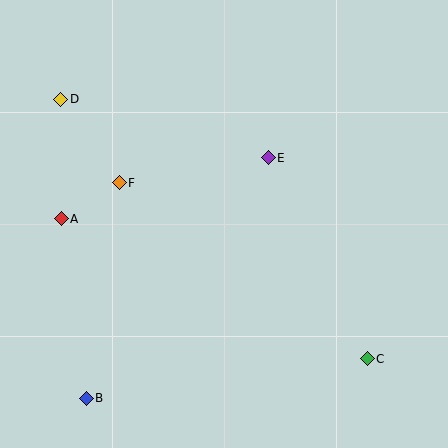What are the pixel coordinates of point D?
Point D is at (61, 99).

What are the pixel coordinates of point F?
Point F is at (119, 183).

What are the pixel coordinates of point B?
Point B is at (86, 398).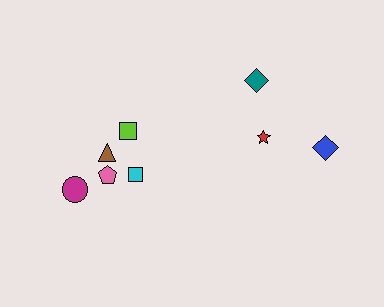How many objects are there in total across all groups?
There are 8 objects.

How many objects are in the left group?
There are 5 objects.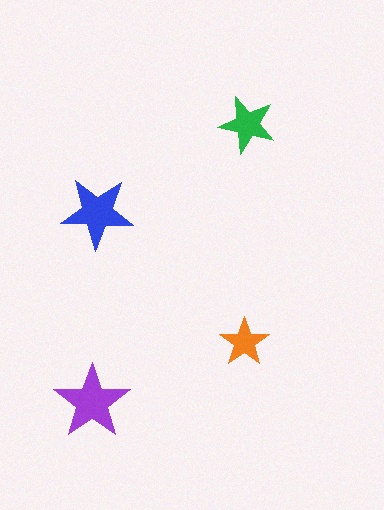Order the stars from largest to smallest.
the purple one, the blue one, the green one, the orange one.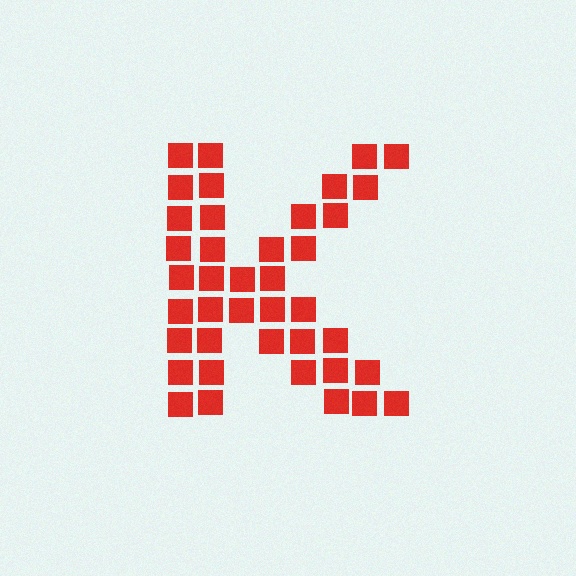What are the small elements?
The small elements are squares.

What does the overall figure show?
The overall figure shows the letter K.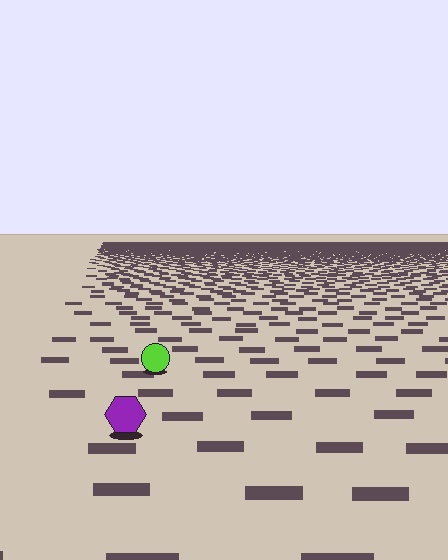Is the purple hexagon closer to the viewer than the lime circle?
Yes. The purple hexagon is closer — you can tell from the texture gradient: the ground texture is coarser near it.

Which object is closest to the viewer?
The purple hexagon is closest. The texture marks near it are larger and more spread out.